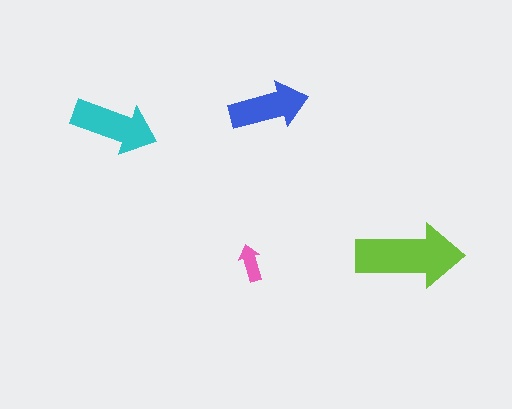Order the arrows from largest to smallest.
the lime one, the cyan one, the blue one, the pink one.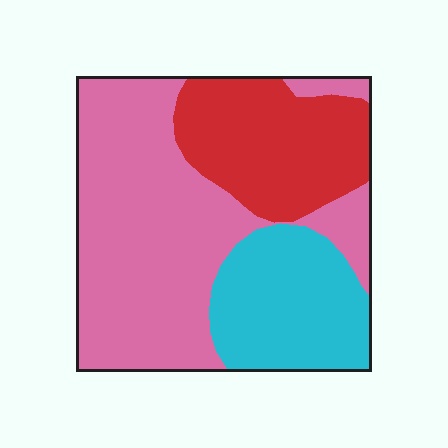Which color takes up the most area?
Pink, at roughly 50%.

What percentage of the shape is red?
Red covers about 25% of the shape.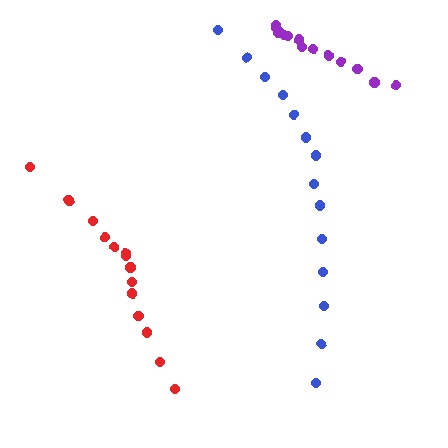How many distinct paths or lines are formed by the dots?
There are 3 distinct paths.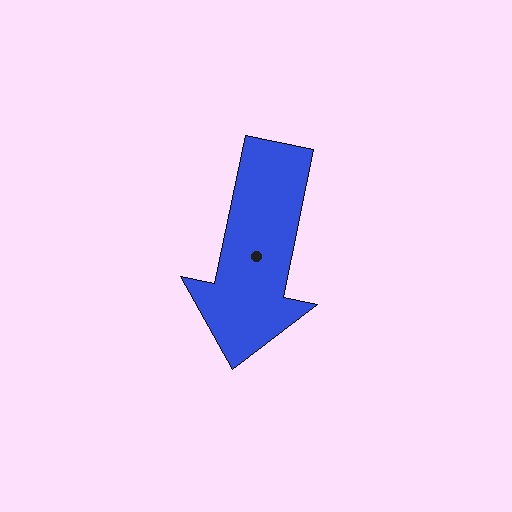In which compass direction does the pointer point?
South.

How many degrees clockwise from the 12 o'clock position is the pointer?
Approximately 192 degrees.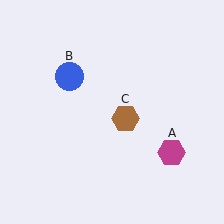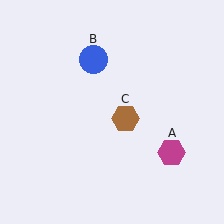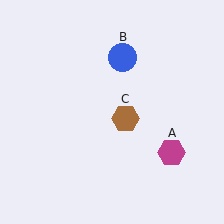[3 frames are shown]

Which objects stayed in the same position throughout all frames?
Magenta hexagon (object A) and brown hexagon (object C) remained stationary.